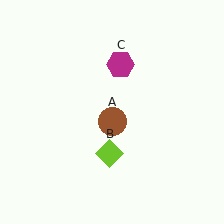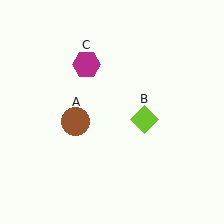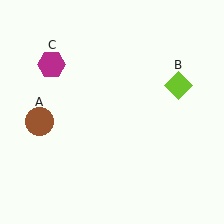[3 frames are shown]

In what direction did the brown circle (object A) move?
The brown circle (object A) moved left.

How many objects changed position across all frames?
3 objects changed position: brown circle (object A), lime diamond (object B), magenta hexagon (object C).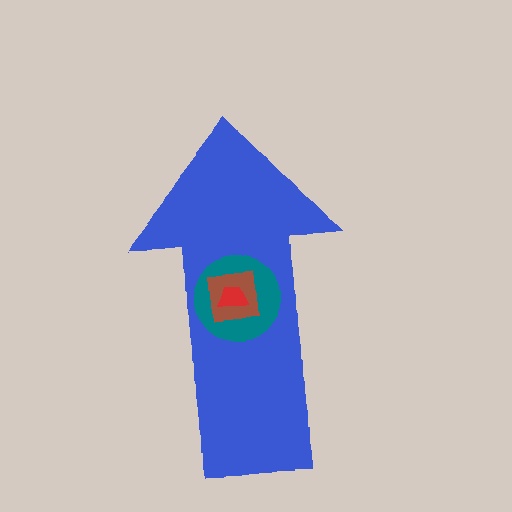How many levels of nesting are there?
4.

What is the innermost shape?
The red trapezoid.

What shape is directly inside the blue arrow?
The teal circle.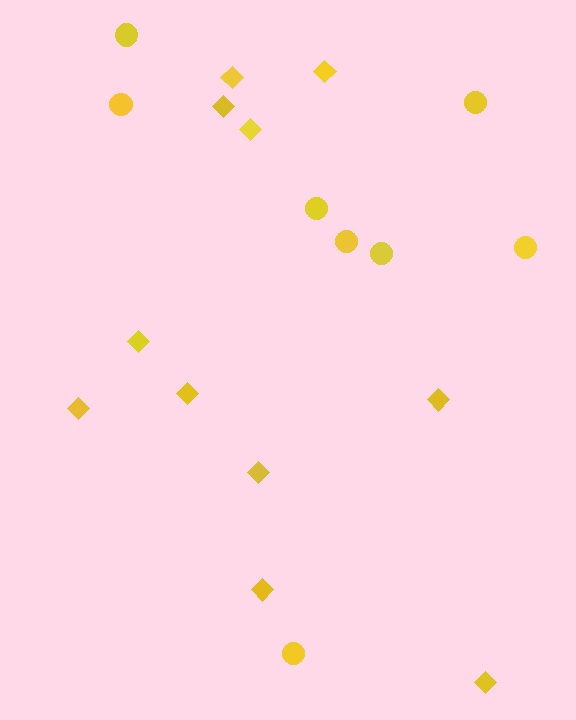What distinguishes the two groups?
There are 2 groups: one group of circles (8) and one group of diamonds (11).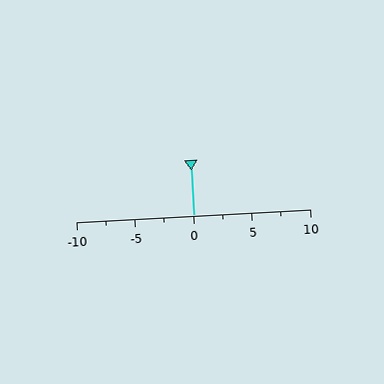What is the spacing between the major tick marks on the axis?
The major ticks are spaced 5 apart.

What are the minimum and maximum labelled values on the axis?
The axis runs from -10 to 10.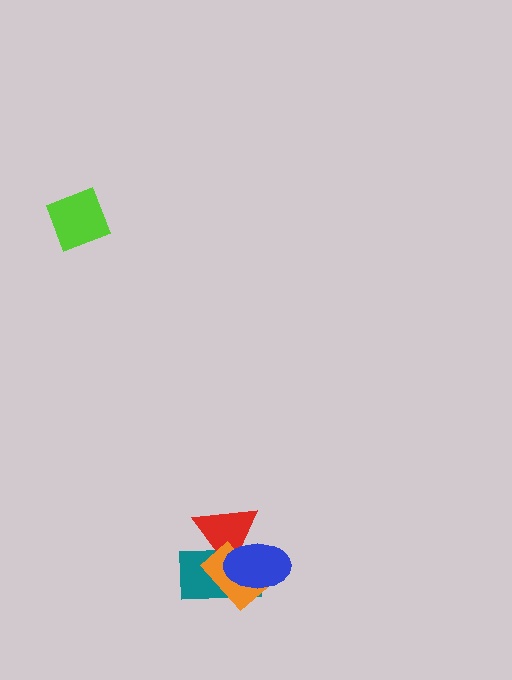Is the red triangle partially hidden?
Yes, it is partially covered by another shape.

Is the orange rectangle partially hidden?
Yes, it is partially covered by another shape.